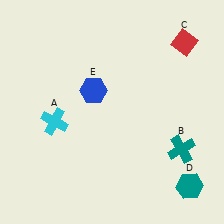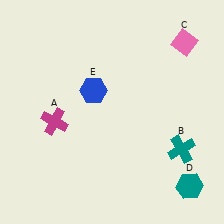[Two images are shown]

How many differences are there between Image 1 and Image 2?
There are 2 differences between the two images.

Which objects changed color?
A changed from cyan to magenta. C changed from red to pink.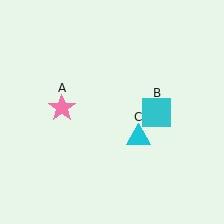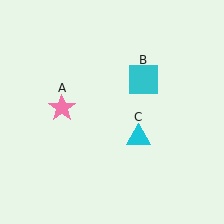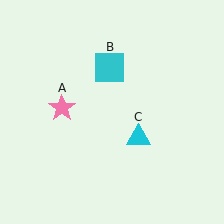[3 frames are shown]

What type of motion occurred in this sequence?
The cyan square (object B) rotated counterclockwise around the center of the scene.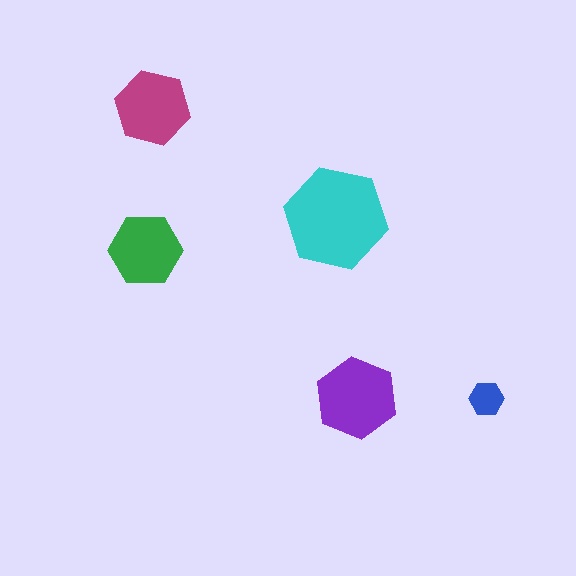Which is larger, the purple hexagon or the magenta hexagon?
The purple one.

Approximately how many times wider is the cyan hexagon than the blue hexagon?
About 3 times wider.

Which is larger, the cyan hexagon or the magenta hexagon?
The cyan one.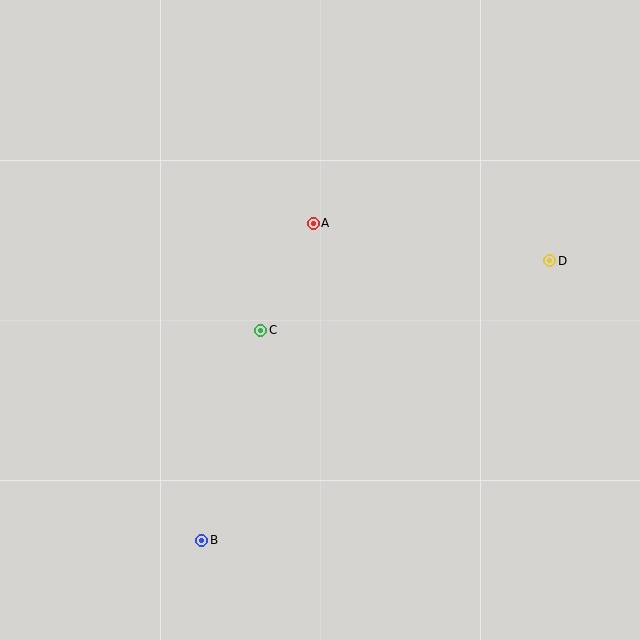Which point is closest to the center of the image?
Point C at (261, 330) is closest to the center.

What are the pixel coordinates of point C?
Point C is at (261, 330).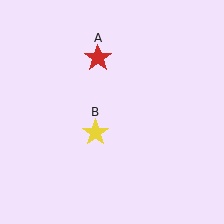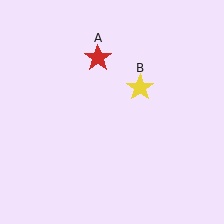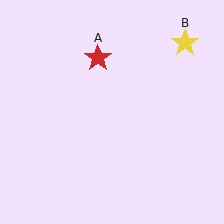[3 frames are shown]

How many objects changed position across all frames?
1 object changed position: yellow star (object B).